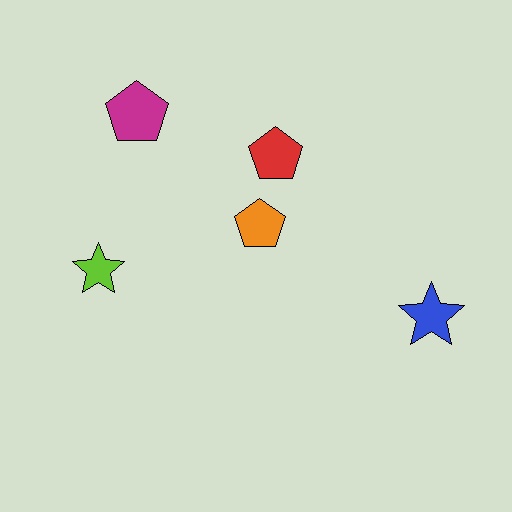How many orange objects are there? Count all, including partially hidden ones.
There is 1 orange object.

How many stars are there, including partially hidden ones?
There are 2 stars.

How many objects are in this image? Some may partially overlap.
There are 5 objects.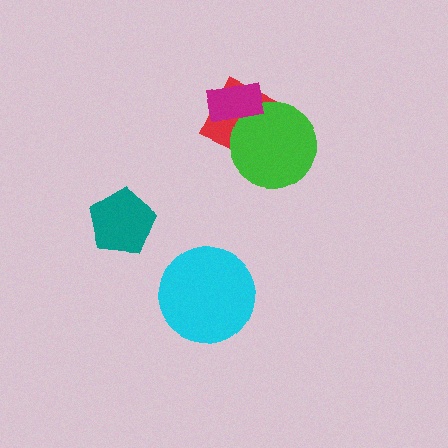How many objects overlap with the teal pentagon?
0 objects overlap with the teal pentagon.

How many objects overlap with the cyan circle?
0 objects overlap with the cyan circle.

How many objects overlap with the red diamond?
2 objects overlap with the red diamond.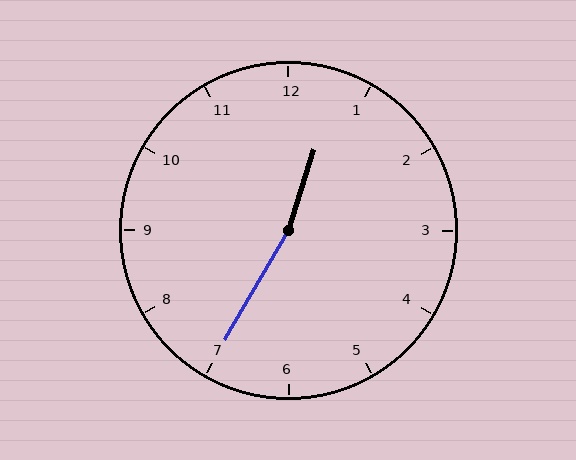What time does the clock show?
12:35.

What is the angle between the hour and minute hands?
Approximately 168 degrees.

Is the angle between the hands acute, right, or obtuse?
It is obtuse.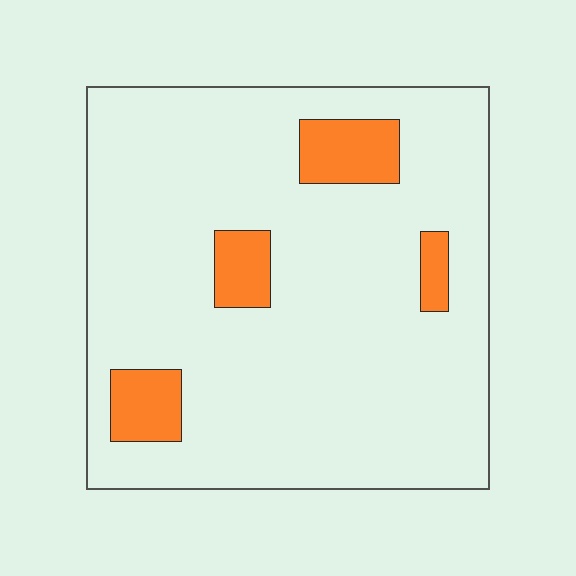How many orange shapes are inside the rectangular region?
4.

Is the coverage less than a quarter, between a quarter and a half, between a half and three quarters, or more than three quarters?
Less than a quarter.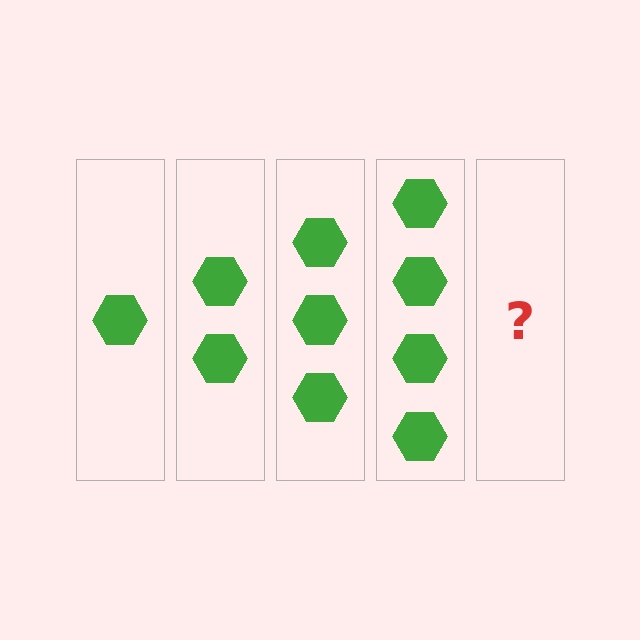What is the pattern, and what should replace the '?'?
The pattern is that each step adds one more hexagon. The '?' should be 5 hexagons.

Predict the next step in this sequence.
The next step is 5 hexagons.